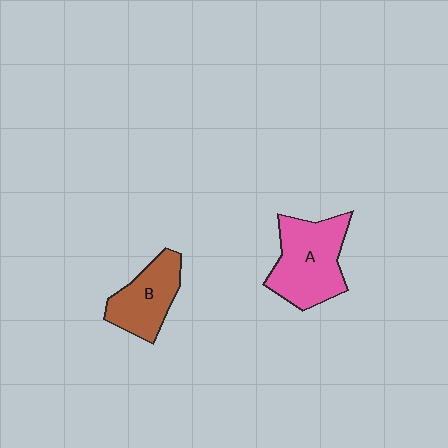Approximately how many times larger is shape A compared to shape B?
Approximately 1.4 times.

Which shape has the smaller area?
Shape B (brown).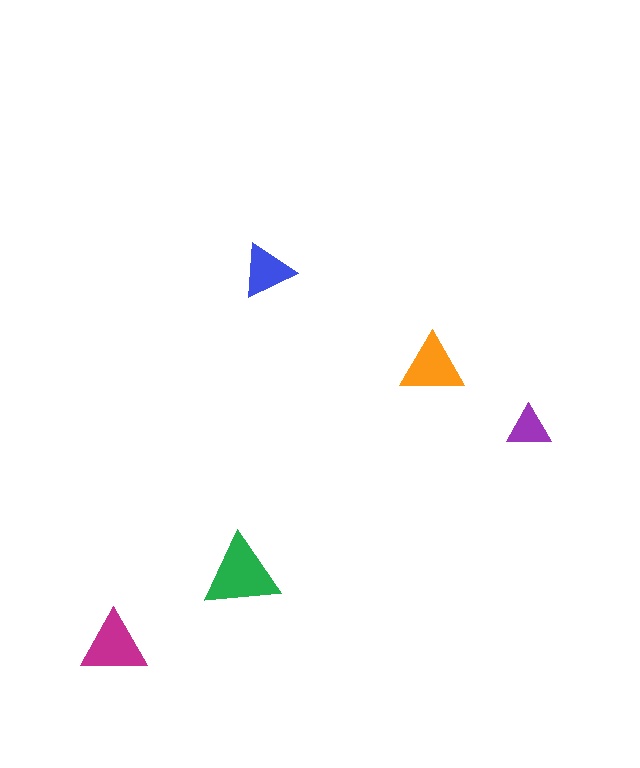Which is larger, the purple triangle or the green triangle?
The green one.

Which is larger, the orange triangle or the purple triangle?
The orange one.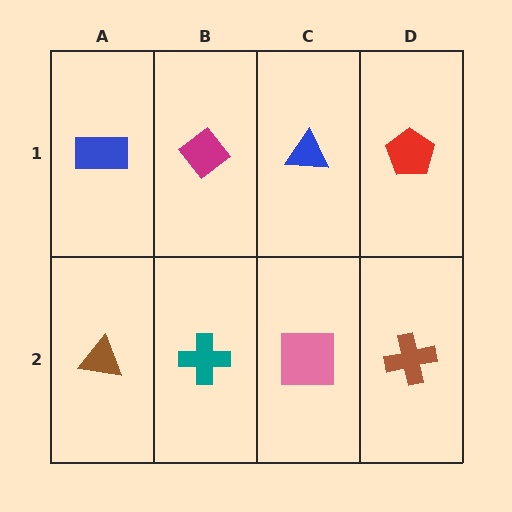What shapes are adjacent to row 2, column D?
A red pentagon (row 1, column D), a pink square (row 2, column C).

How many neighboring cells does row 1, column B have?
3.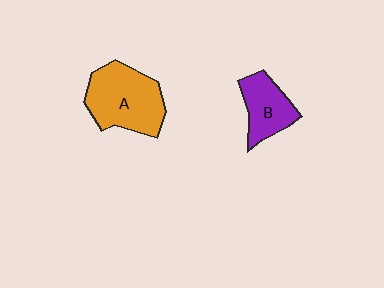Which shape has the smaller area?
Shape B (purple).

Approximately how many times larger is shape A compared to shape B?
Approximately 1.6 times.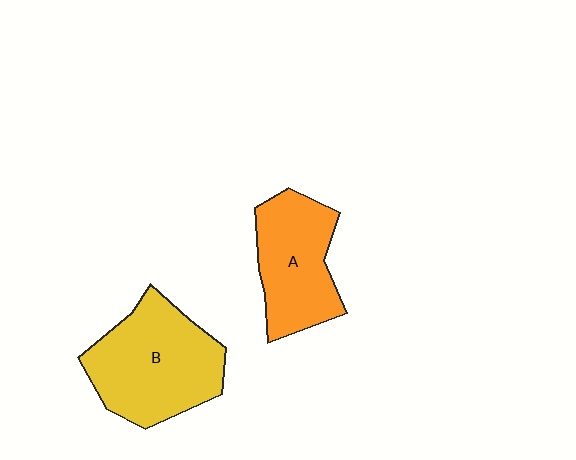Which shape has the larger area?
Shape B (yellow).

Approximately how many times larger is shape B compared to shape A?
Approximately 1.3 times.